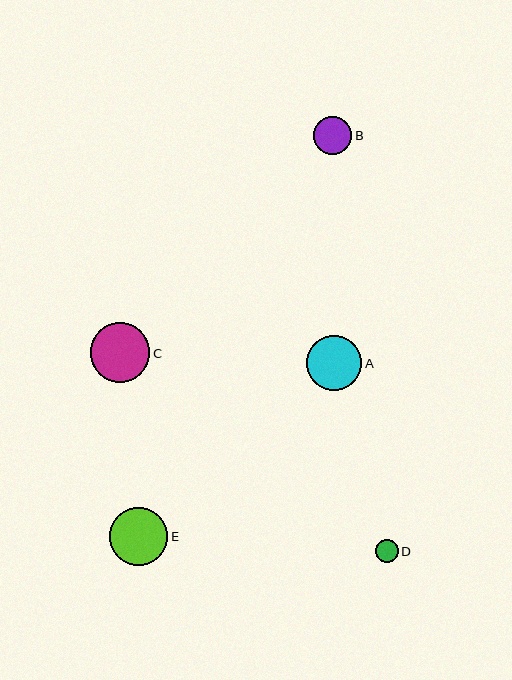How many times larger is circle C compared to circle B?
Circle C is approximately 1.5 times the size of circle B.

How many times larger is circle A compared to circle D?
Circle A is approximately 2.4 times the size of circle D.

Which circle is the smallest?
Circle D is the smallest with a size of approximately 23 pixels.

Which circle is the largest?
Circle C is the largest with a size of approximately 59 pixels.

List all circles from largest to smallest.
From largest to smallest: C, E, A, B, D.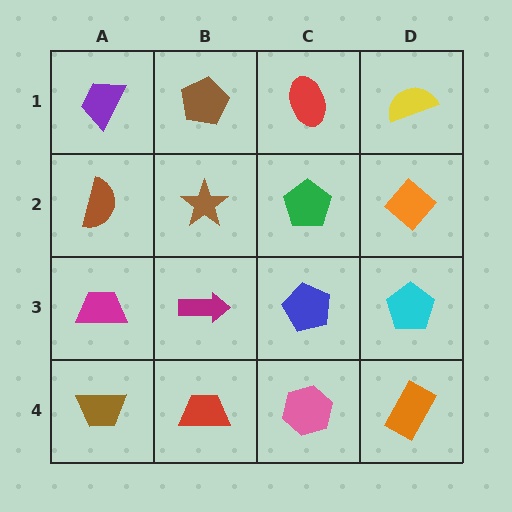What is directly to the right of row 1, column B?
A red ellipse.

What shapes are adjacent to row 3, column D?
An orange diamond (row 2, column D), an orange rectangle (row 4, column D), a blue pentagon (row 3, column C).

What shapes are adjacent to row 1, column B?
A brown star (row 2, column B), a purple trapezoid (row 1, column A), a red ellipse (row 1, column C).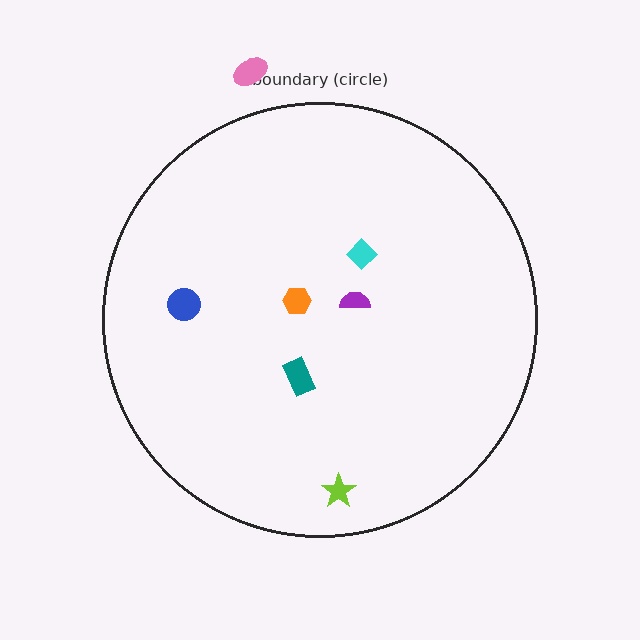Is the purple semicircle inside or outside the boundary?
Inside.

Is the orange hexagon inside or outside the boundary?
Inside.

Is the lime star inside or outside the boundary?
Inside.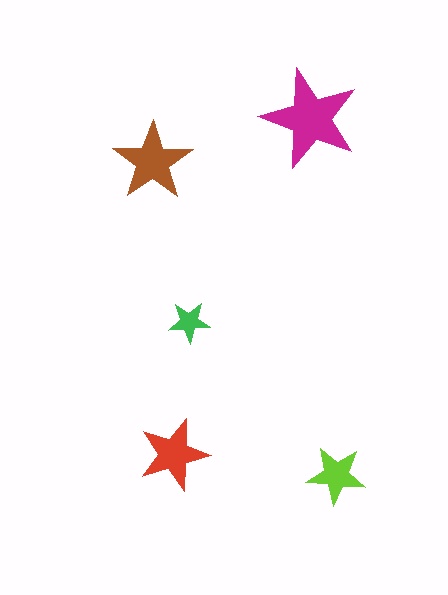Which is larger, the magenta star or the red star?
The magenta one.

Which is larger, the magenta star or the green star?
The magenta one.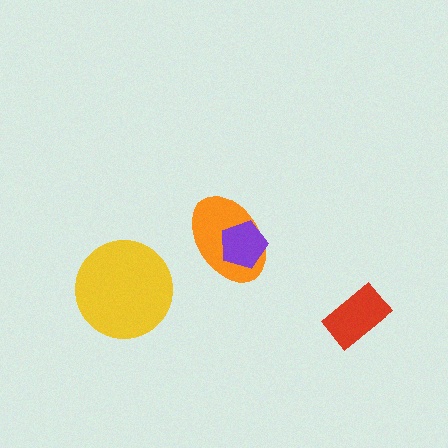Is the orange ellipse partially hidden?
Yes, it is partially covered by another shape.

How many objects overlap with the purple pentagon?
1 object overlaps with the purple pentagon.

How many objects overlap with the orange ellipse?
1 object overlaps with the orange ellipse.